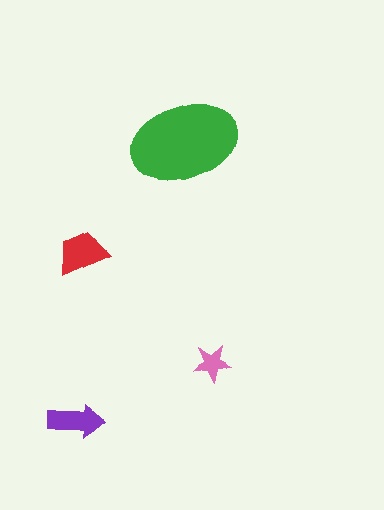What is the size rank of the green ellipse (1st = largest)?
1st.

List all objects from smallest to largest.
The pink star, the purple arrow, the red trapezoid, the green ellipse.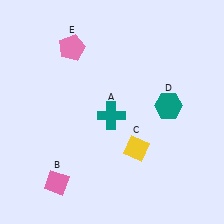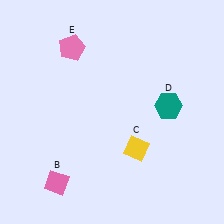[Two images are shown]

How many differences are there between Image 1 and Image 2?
There is 1 difference between the two images.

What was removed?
The teal cross (A) was removed in Image 2.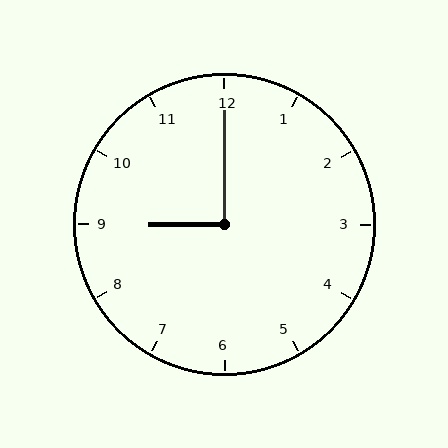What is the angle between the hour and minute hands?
Approximately 90 degrees.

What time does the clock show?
9:00.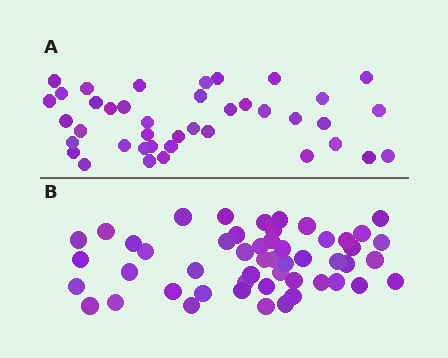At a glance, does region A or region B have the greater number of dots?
Region B (the bottom region) has more dots.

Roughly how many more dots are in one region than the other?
Region B has roughly 12 or so more dots than region A.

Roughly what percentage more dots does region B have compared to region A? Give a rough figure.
About 30% more.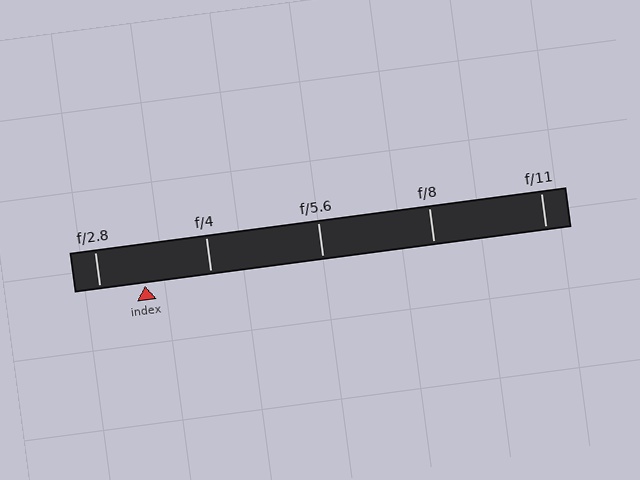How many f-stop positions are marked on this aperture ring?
There are 5 f-stop positions marked.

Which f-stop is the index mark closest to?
The index mark is closest to f/2.8.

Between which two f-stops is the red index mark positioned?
The index mark is between f/2.8 and f/4.